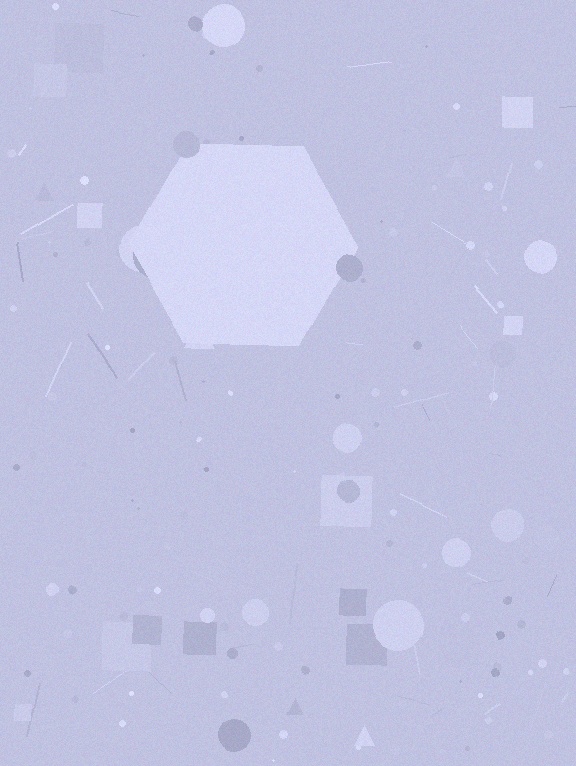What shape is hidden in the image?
A hexagon is hidden in the image.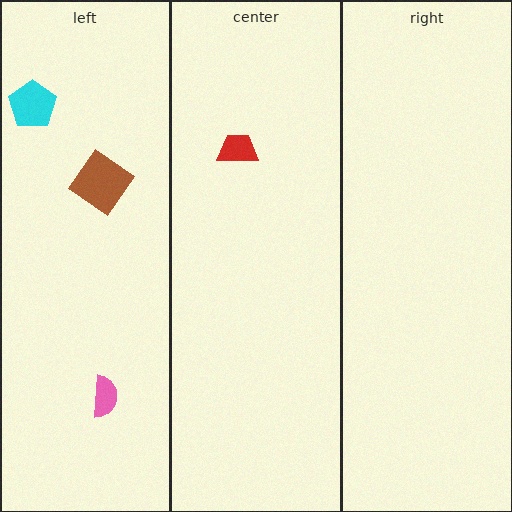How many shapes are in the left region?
3.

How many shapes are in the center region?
1.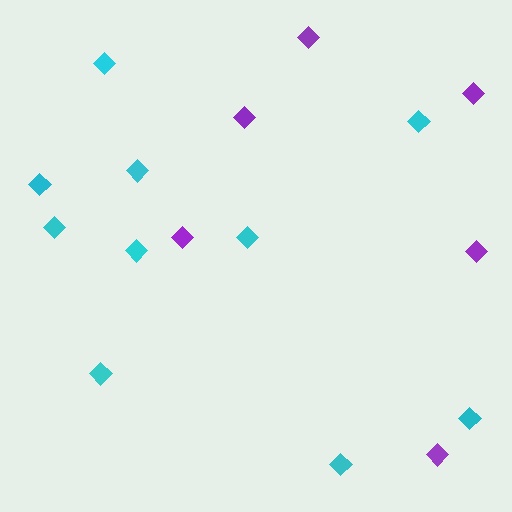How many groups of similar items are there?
There are 2 groups: one group of cyan diamonds (10) and one group of purple diamonds (6).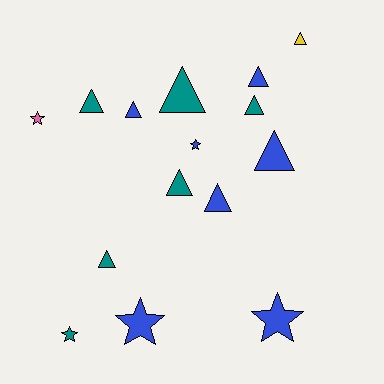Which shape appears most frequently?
Triangle, with 10 objects.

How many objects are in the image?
There are 15 objects.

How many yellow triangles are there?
There is 1 yellow triangle.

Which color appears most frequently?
Blue, with 7 objects.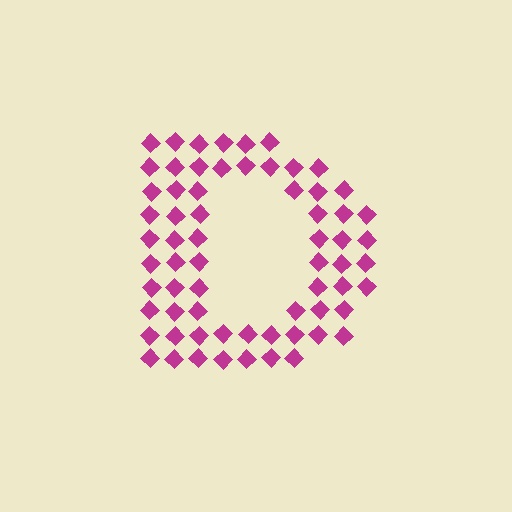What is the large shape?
The large shape is the letter D.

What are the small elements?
The small elements are diamonds.